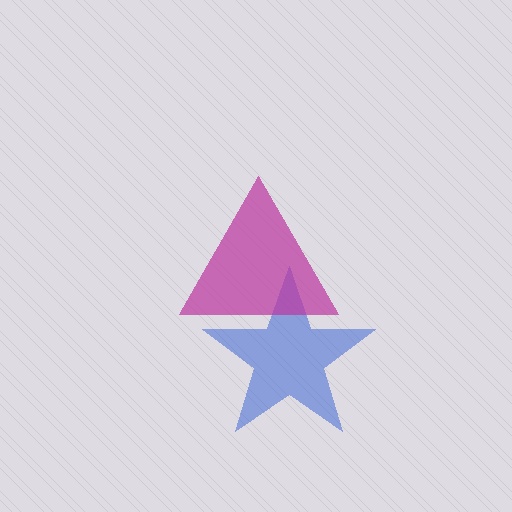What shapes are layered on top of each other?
The layered shapes are: a blue star, a magenta triangle.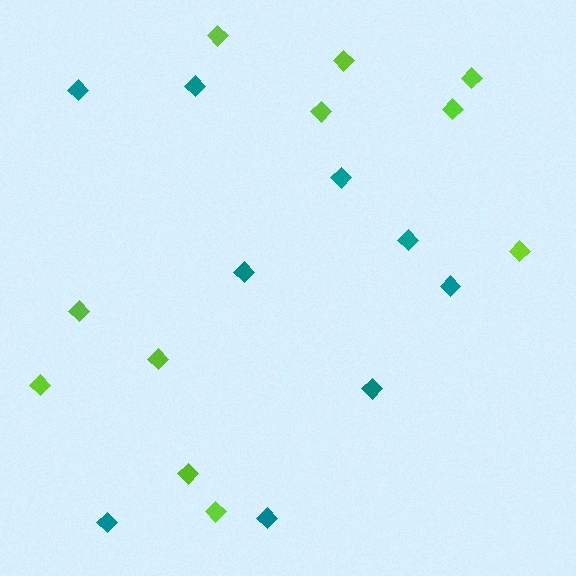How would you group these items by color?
There are 2 groups: one group of teal diamonds (9) and one group of lime diamonds (11).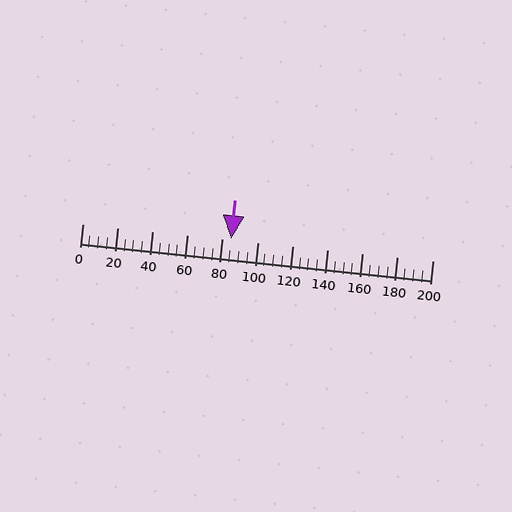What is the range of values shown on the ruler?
The ruler shows values from 0 to 200.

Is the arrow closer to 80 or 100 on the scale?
The arrow is closer to 80.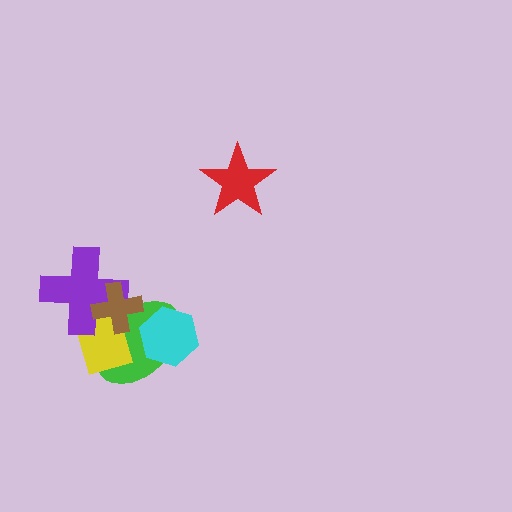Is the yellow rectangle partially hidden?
Yes, it is partially covered by another shape.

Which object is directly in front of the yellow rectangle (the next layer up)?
The purple cross is directly in front of the yellow rectangle.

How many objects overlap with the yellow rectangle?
3 objects overlap with the yellow rectangle.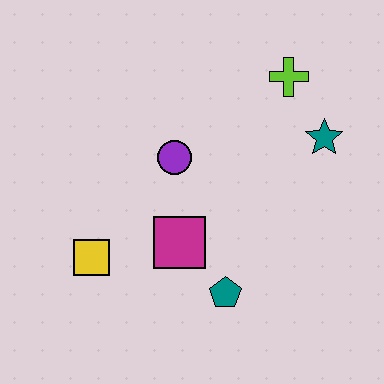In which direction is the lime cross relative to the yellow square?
The lime cross is to the right of the yellow square.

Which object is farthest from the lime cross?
The yellow square is farthest from the lime cross.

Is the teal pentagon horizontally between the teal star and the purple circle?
Yes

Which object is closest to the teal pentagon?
The magenta square is closest to the teal pentagon.